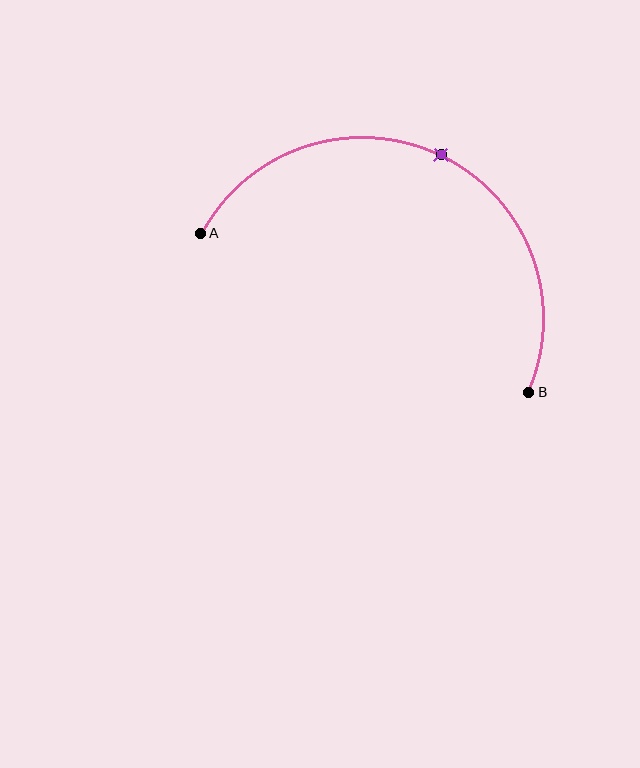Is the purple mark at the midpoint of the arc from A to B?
Yes. The purple mark lies on the arc at equal arc-length from both A and B — it is the arc midpoint.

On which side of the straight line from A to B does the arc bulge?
The arc bulges above the straight line connecting A and B.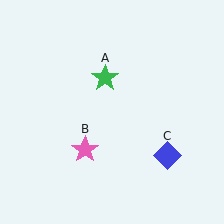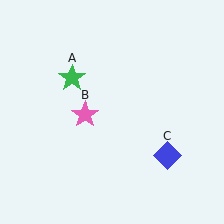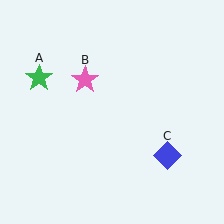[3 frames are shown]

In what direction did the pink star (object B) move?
The pink star (object B) moved up.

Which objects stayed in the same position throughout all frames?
Blue diamond (object C) remained stationary.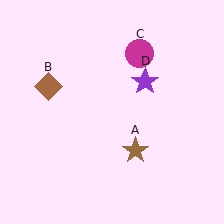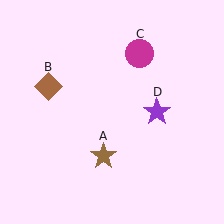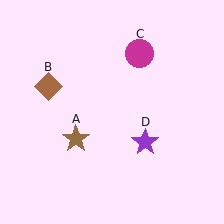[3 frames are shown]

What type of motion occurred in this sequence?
The brown star (object A), purple star (object D) rotated clockwise around the center of the scene.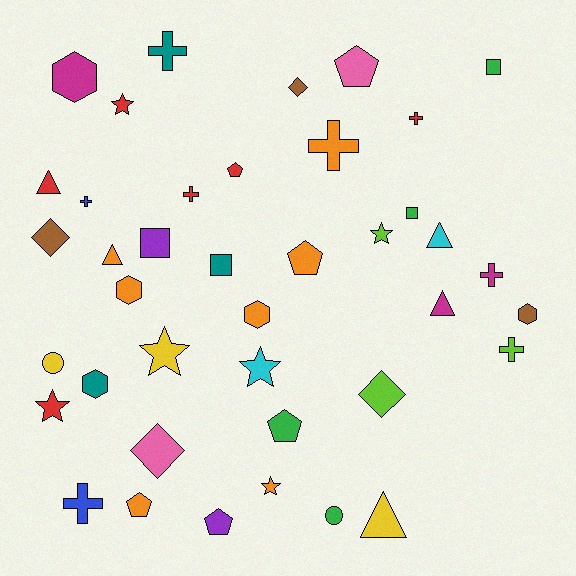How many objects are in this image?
There are 40 objects.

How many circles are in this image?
There are 2 circles.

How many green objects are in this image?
There are 4 green objects.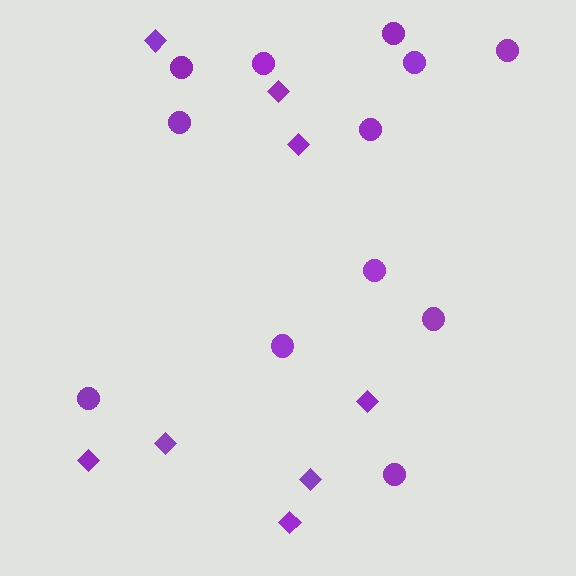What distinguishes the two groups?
There are 2 groups: one group of circles (12) and one group of diamonds (8).